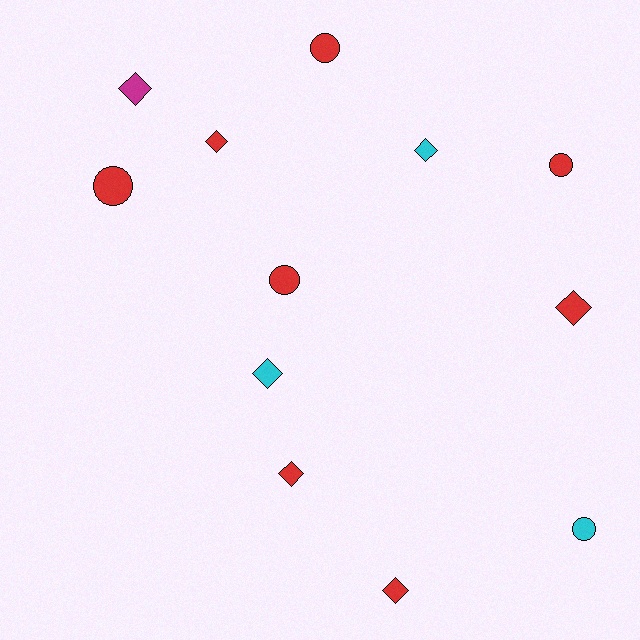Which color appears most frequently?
Red, with 8 objects.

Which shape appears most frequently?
Diamond, with 7 objects.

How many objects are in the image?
There are 12 objects.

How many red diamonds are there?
There are 4 red diamonds.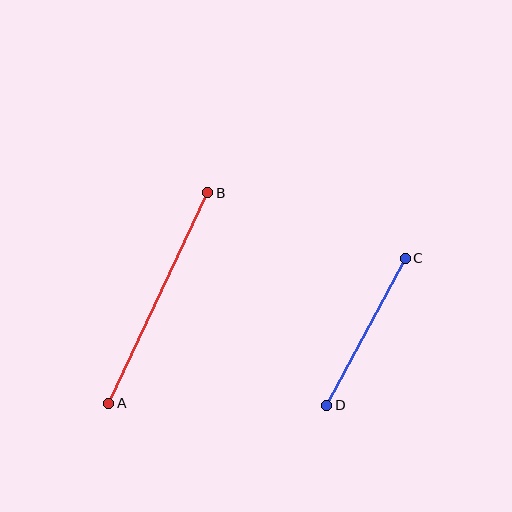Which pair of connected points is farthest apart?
Points A and B are farthest apart.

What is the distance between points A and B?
The distance is approximately 232 pixels.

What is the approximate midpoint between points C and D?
The midpoint is at approximately (366, 332) pixels.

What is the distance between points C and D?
The distance is approximately 167 pixels.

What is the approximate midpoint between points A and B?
The midpoint is at approximately (158, 298) pixels.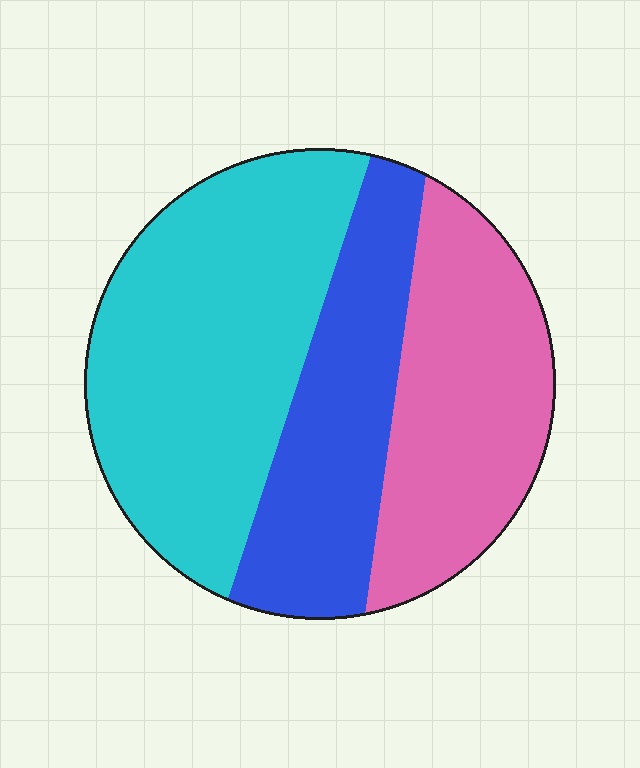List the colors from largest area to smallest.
From largest to smallest: cyan, pink, blue.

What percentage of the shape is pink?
Pink takes up between a quarter and a half of the shape.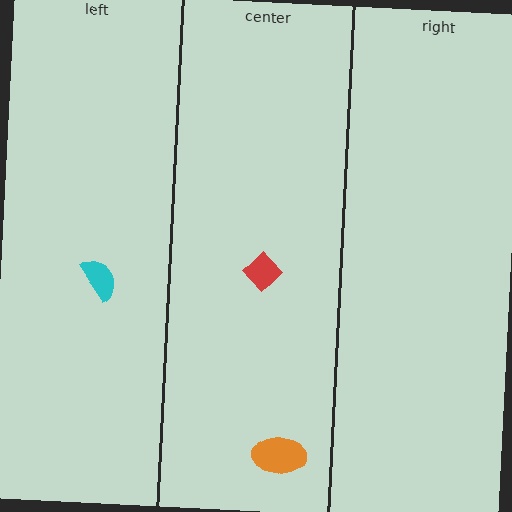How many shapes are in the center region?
2.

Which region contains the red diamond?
The center region.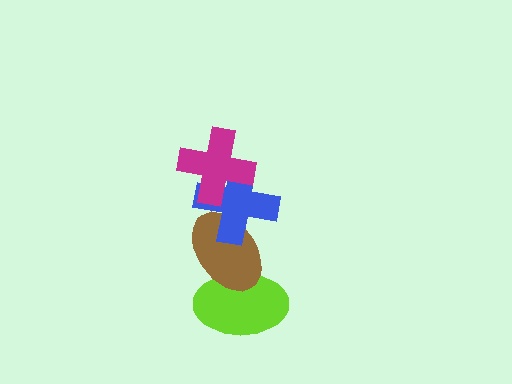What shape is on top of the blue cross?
The magenta cross is on top of the blue cross.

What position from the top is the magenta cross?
The magenta cross is 1st from the top.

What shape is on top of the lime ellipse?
The brown ellipse is on top of the lime ellipse.